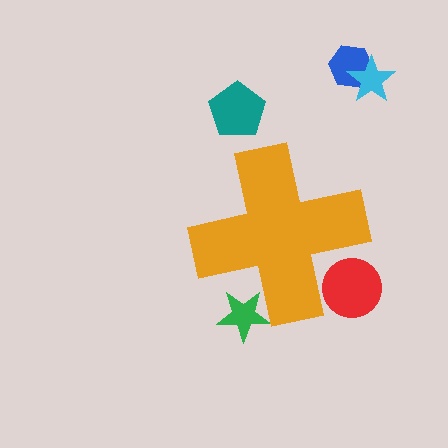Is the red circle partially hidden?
Yes, the red circle is partially hidden behind the orange cross.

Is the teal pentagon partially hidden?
No, the teal pentagon is fully visible.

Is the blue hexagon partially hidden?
No, the blue hexagon is fully visible.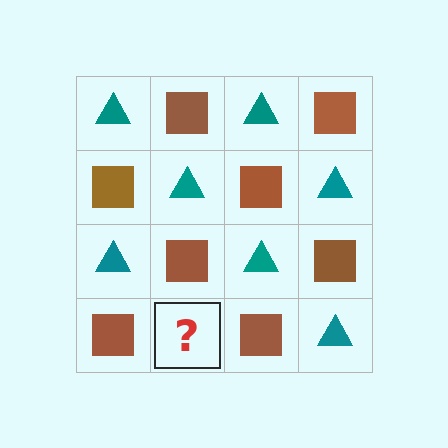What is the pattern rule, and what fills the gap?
The rule is that it alternates teal triangle and brown square in a checkerboard pattern. The gap should be filled with a teal triangle.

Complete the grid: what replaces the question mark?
The question mark should be replaced with a teal triangle.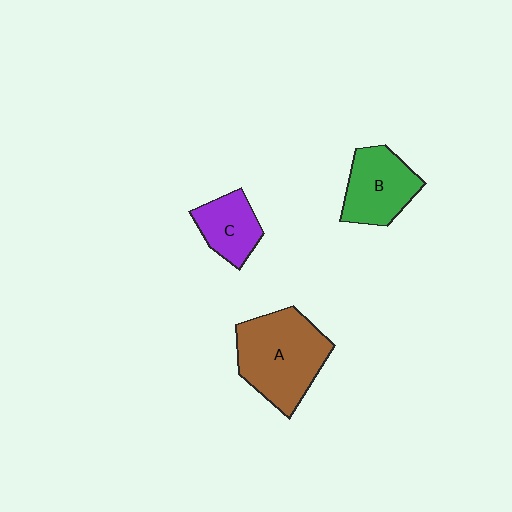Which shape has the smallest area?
Shape C (purple).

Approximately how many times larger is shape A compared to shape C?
Approximately 2.0 times.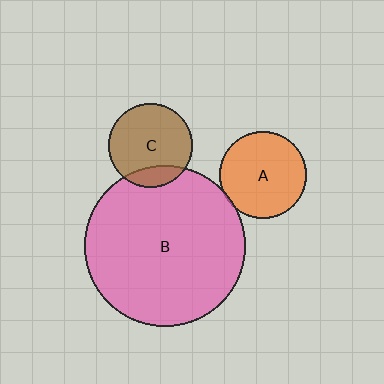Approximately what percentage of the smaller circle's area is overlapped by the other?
Approximately 15%.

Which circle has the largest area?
Circle B (pink).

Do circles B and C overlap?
Yes.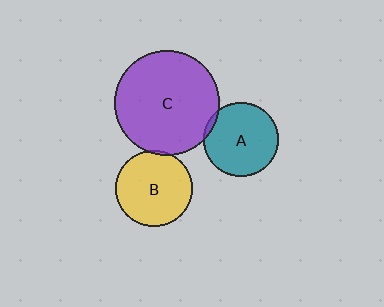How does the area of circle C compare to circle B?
Approximately 1.9 times.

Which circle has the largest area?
Circle C (purple).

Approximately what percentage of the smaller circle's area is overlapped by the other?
Approximately 5%.